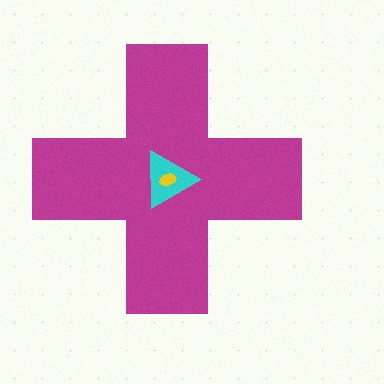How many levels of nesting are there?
3.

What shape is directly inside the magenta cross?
The cyan triangle.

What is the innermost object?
The yellow ellipse.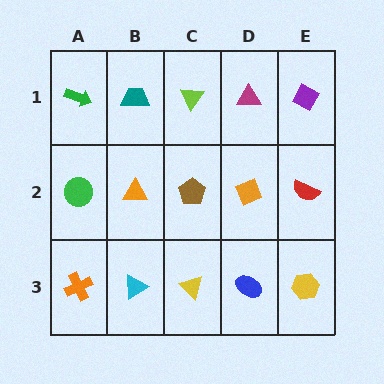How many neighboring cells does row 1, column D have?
3.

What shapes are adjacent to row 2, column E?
A purple diamond (row 1, column E), a yellow hexagon (row 3, column E), an orange diamond (row 2, column D).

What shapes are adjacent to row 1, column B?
An orange triangle (row 2, column B), a green arrow (row 1, column A), a lime triangle (row 1, column C).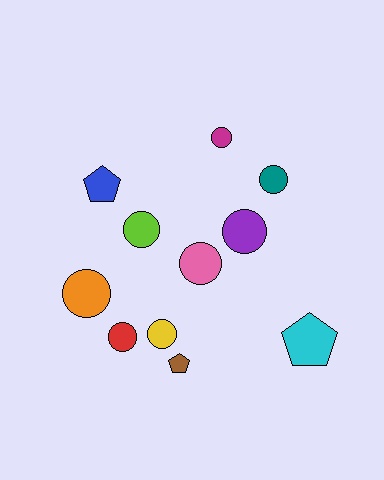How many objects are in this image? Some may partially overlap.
There are 11 objects.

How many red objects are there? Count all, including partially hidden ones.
There is 1 red object.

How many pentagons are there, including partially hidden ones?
There are 3 pentagons.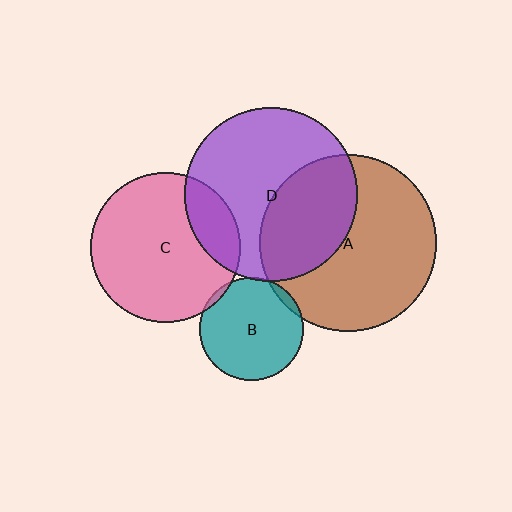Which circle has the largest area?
Circle A (brown).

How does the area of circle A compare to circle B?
Approximately 2.9 times.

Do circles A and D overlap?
Yes.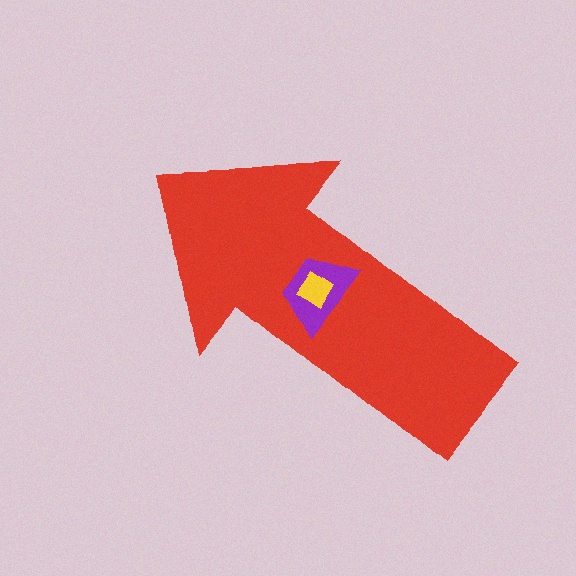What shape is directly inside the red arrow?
The purple trapezoid.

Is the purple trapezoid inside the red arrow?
Yes.